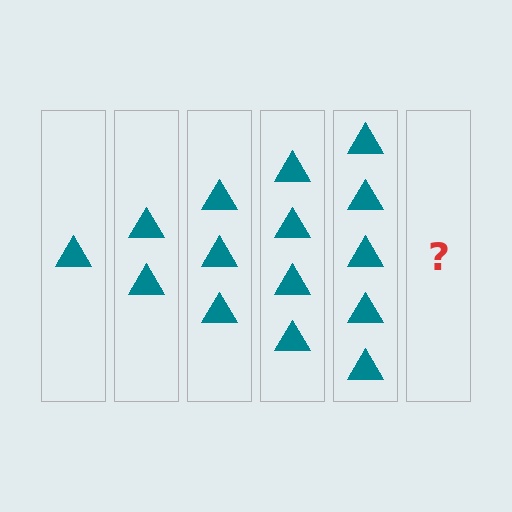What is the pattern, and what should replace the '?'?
The pattern is that each step adds one more triangle. The '?' should be 6 triangles.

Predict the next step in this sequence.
The next step is 6 triangles.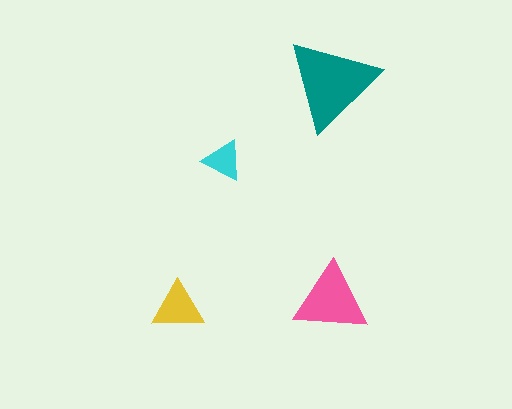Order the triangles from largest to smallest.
the teal one, the pink one, the yellow one, the cyan one.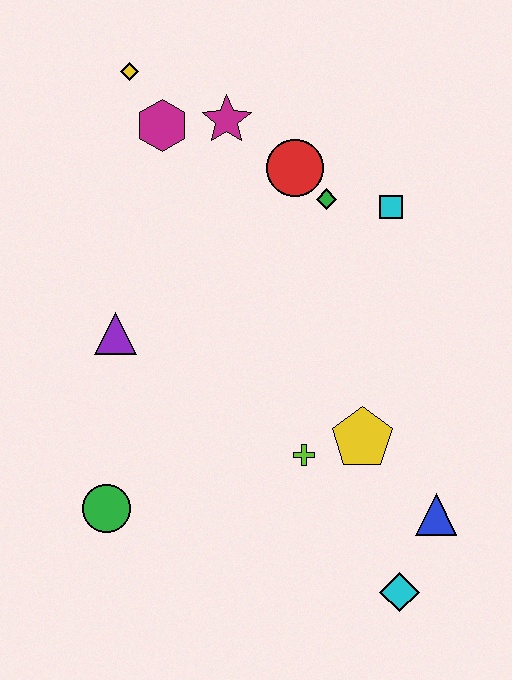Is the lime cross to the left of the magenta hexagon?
No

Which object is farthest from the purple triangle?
The cyan diamond is farthest from the purple triangle.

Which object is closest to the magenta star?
The magenta hexagon is closest to the magenta star.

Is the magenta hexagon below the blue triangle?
No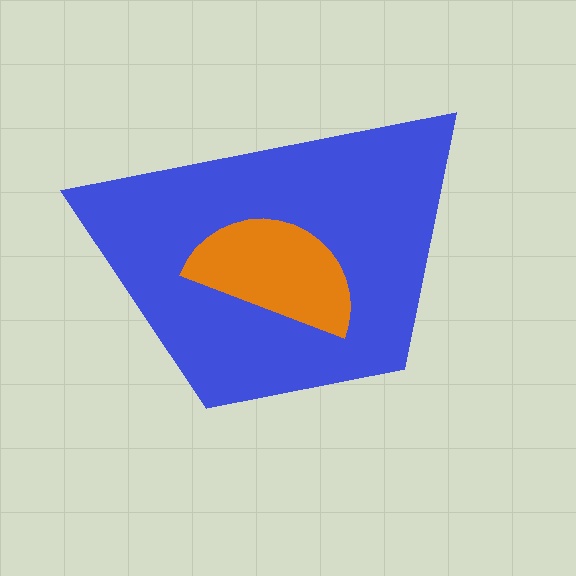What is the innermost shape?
The orange semicircle.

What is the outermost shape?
The blue trapezoid.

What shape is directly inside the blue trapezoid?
The orange semicircle.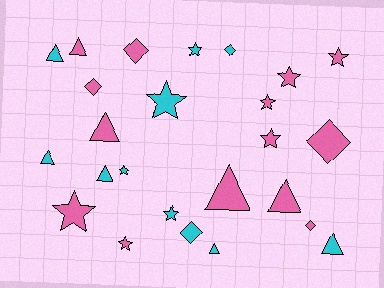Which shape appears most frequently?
Star, with 10 objects.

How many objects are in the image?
There are 25 objects.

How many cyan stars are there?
There are 4 cyan stars.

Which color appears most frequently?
Pink, with 14 objects.